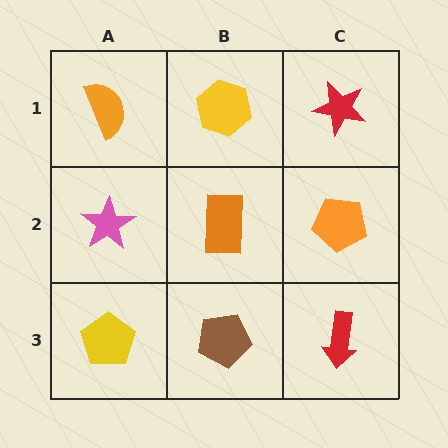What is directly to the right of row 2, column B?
An orange pentagon.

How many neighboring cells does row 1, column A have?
2.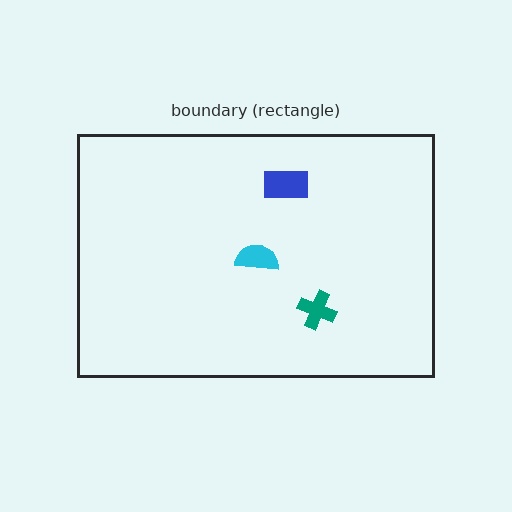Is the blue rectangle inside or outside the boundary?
Inside.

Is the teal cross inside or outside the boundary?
Inside.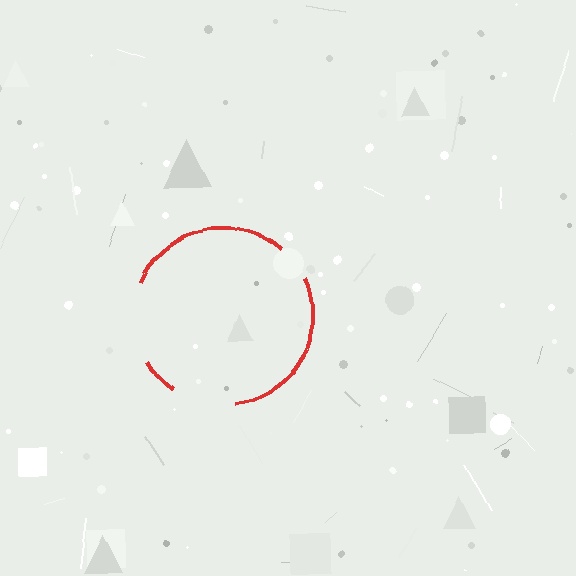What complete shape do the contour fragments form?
The contour fragments form a circle.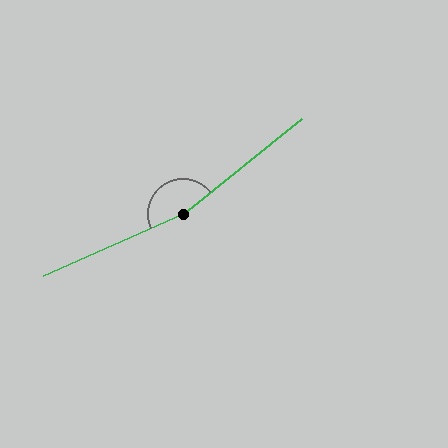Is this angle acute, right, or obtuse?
It is obtuse.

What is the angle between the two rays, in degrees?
Approximately 165 degrees.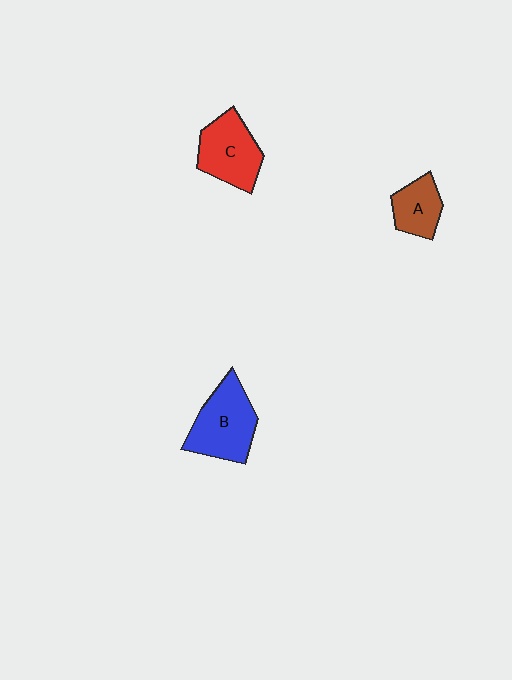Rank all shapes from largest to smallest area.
From largest to smallest: B (blue), C (red), A (brown).